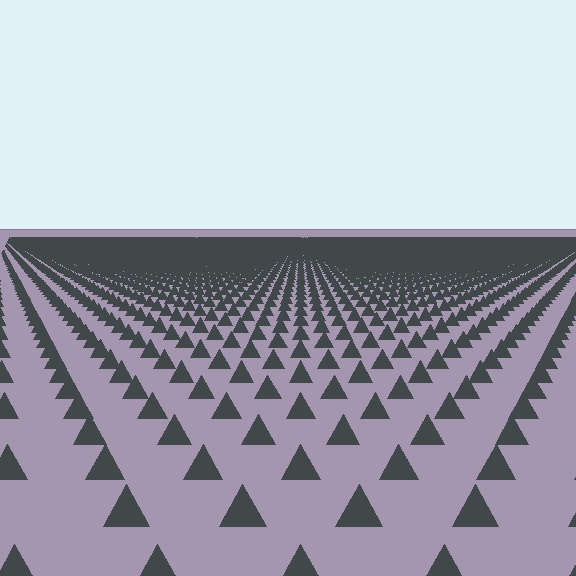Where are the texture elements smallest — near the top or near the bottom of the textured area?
Near the top.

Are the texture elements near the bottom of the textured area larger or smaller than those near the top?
Larger. Near the bottom, elements are closer to the viewer and appear at a bigger on-screen size.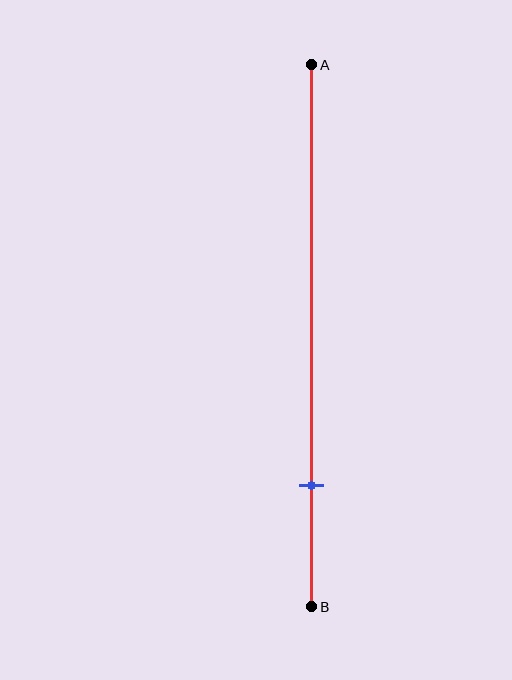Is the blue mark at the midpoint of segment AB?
No, the mark is at about 80% from A, not at the 50% midpoint.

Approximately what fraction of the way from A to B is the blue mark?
The blue mark is approximately 80% of the way from A to B.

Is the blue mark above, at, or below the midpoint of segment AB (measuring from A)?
The blue mark is below the midpoint of segment AB.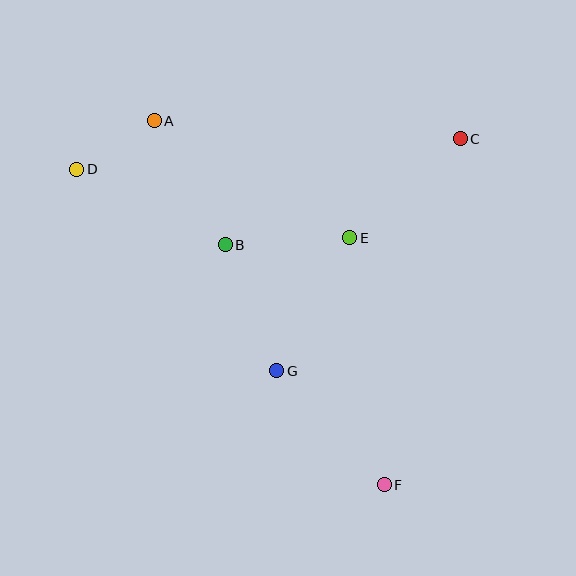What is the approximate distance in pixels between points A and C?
The distance between A and C is approximately 306 pixels.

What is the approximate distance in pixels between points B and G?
The distance between B and G is approximately 136 pixels.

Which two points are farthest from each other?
Points D and F are farthest from each other.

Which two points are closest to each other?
Points A and D are closest to each other.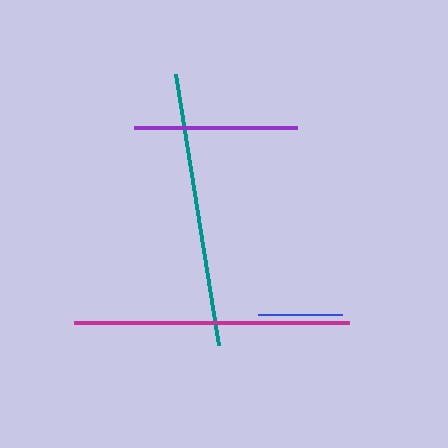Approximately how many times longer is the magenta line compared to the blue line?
The magenta line is approximately 3.3 times the length of the blue line.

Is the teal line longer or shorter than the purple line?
The teal line is longer than the purple line.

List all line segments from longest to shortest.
From longest to shortest: magenta, teal, purple, blue.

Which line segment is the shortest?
The blue line is the shortest at approximately 84 pixels.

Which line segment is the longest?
The magenta line is the longest at approximately 275 pixels.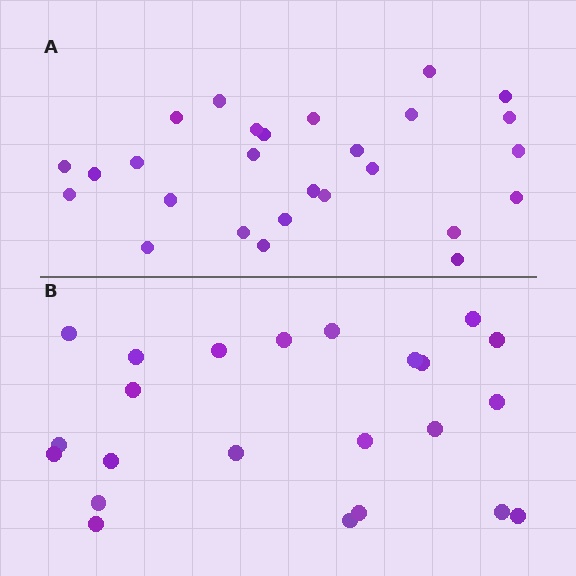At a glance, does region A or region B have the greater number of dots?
Region A (the top region) has more dots.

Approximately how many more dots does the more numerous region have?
Region A has about 4 more dots than region B.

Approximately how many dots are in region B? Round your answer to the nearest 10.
About 20 dots. (The exact count is 23, which rounds to 20.)